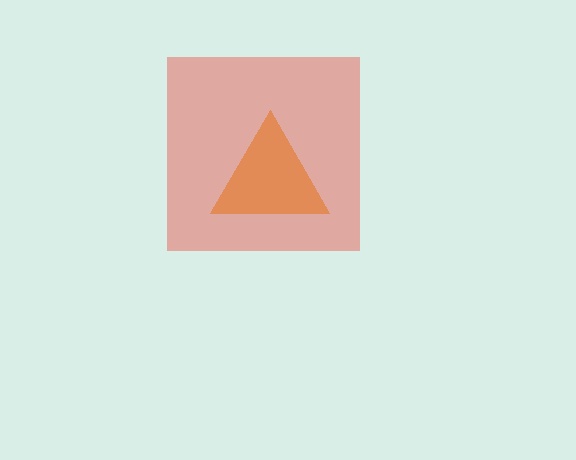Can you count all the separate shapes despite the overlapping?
Yes, there are 2 separate shapes.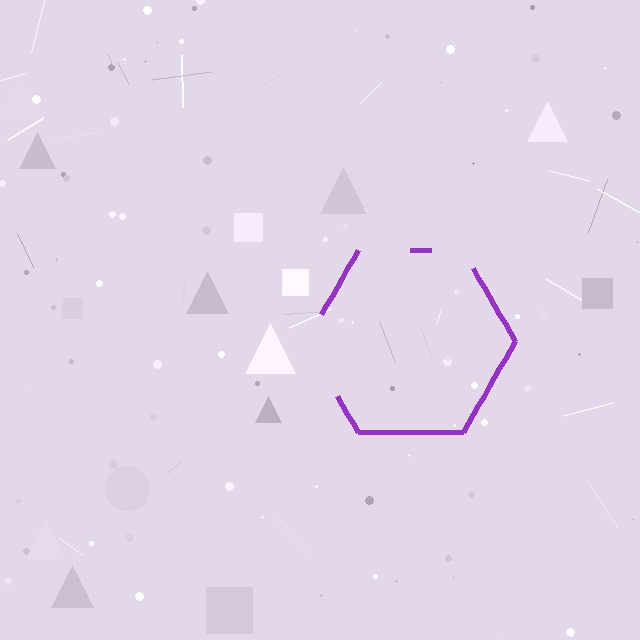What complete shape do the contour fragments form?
The contour fragments form a hexagon.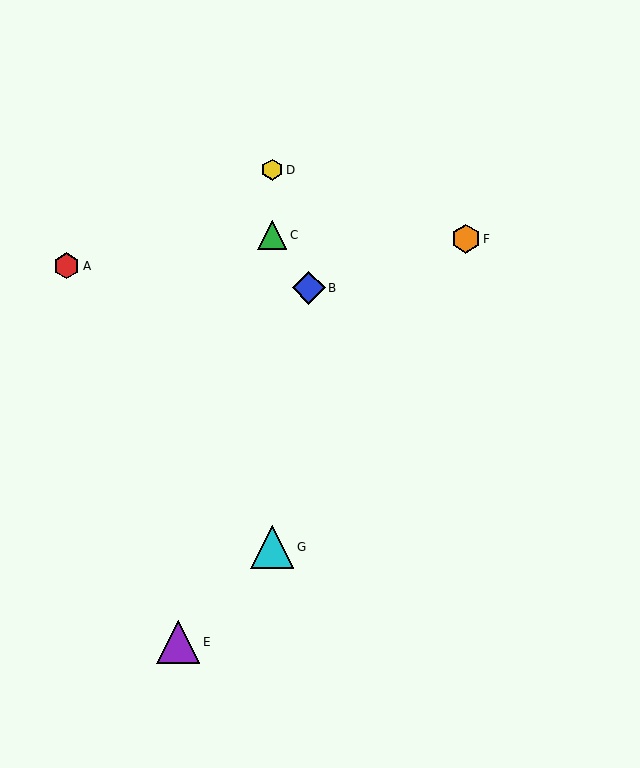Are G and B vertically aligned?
No, G is at x≈272 and B is at x≈309.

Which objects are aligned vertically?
Objects C, D, G are aligned vertically.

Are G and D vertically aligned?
Yes, both are at x≈272.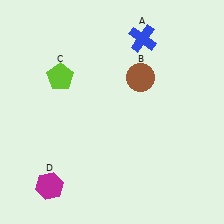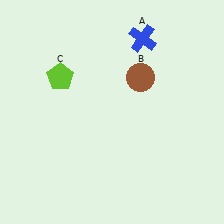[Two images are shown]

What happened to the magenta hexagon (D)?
The magenta hexagon (D) was removed in Image 2. It was in the bottom-left area of Image 1.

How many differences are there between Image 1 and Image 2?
There is 1 difference between the two images.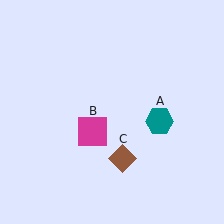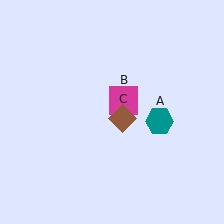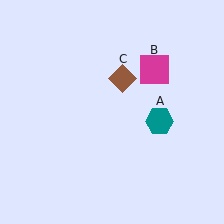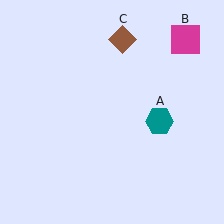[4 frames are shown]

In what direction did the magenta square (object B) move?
The magenta square (object B) moved up and to the right.